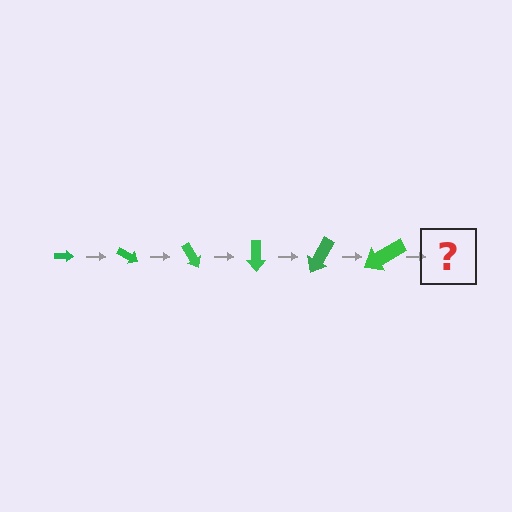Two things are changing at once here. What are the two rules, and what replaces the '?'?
The two rules are that the arrow grows larger each step and it rotates 30 degrees each step. The '?' should be an arrow, larger than the previous one and rotated 180 degrees from the start.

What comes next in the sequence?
The next element should be an arrow, larger than the previous one and rotated 180 degrees from the start.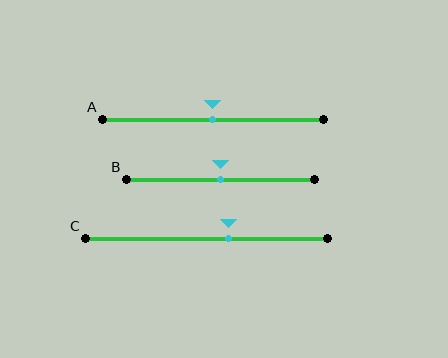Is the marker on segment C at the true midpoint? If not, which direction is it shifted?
No, the marker on segment C is shifted to the right by about 9% of the segment length.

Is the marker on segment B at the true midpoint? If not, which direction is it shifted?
Yes, the marker on segment B is at the true midpoint.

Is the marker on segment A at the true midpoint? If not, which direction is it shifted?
Yes, the marker on segment A is at the true midpoint.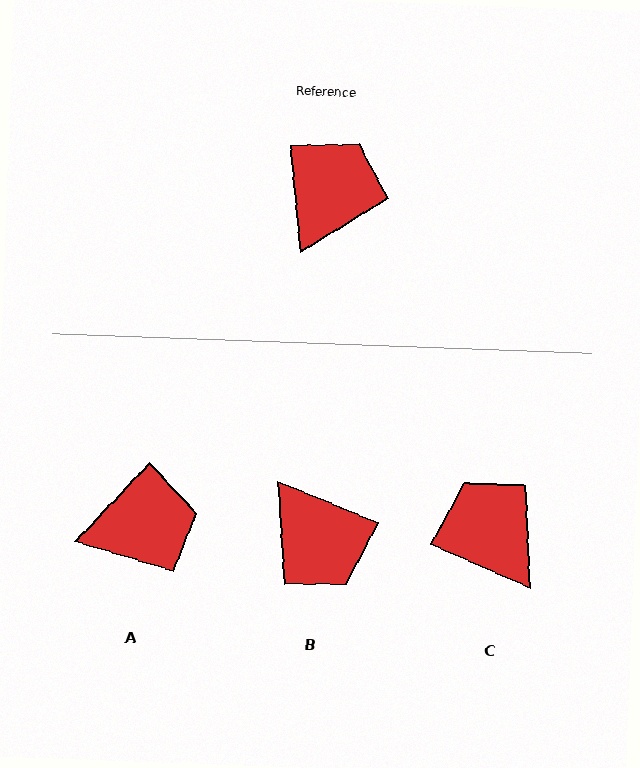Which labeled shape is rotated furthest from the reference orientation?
B, about 118 degrees away.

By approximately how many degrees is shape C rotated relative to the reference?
Approximately 61 degrees counter-clockwise.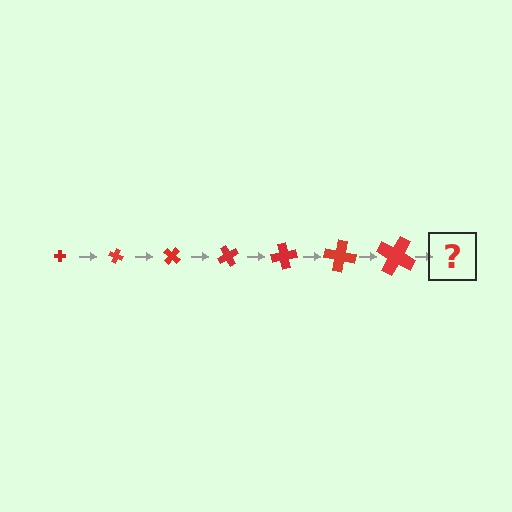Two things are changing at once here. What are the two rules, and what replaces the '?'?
The two rules are that the cross grows larger each step and it rotates 20 degrees each step. The '?' should be a cross, larger than the previous one and rotated 140 degrees from the start.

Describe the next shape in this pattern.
It should be a cross, larger than the previous one and rotated 140 degrees from the start.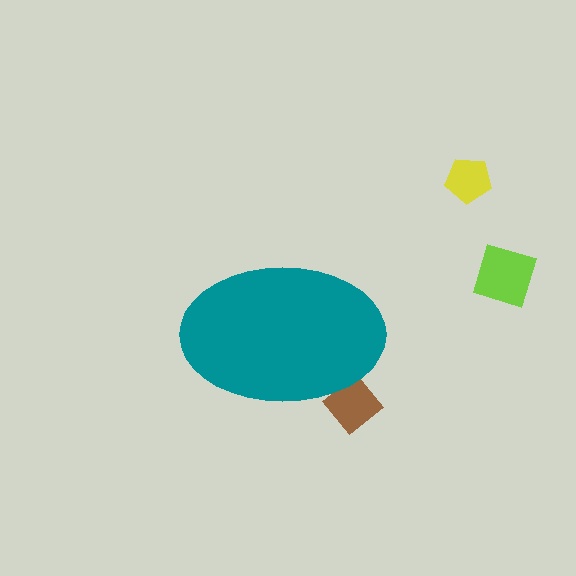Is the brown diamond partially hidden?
Yes, the brown diamond is partially hidden behind the teal ellipse.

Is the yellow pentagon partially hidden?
No, the yellow pentagon is fully visible.